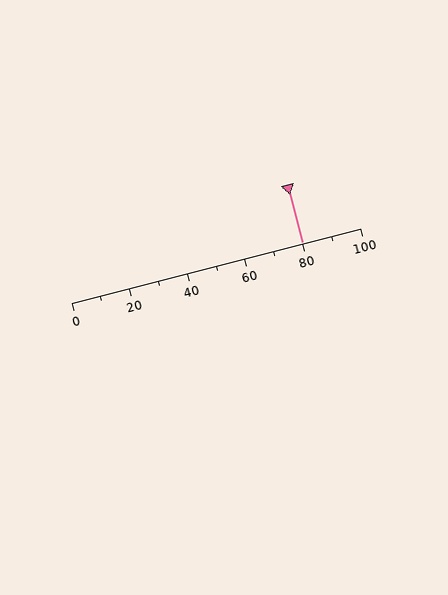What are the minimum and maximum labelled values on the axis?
The axis runs from 0 to 100.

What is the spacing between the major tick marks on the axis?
The major ticks are spaced 20 apart.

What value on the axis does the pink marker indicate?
The marker indicates approximately 80.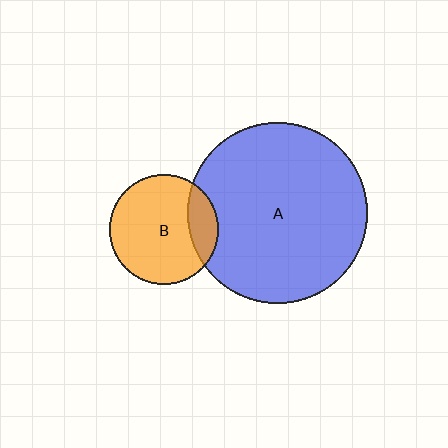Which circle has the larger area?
Circle A (blue).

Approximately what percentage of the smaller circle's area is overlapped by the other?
Approximately 20%.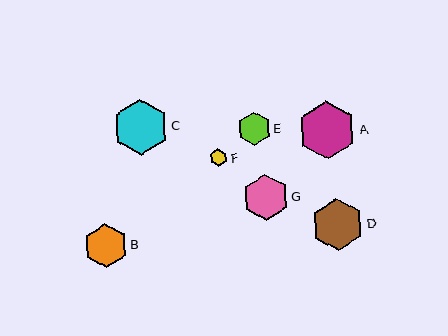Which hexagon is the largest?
Hexagon A is the largest with a size of approximately 58 pixels.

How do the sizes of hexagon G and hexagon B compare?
Hexagon G and hexagon B are approximately the same size.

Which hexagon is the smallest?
Hexagon F is the smallest with a size of approximately 17 pixels.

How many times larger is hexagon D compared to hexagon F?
Hexagon D is approximately 3.0 times the size of hexagon F.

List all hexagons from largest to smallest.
From largest to smallest: A, C, D, G, B, E, F.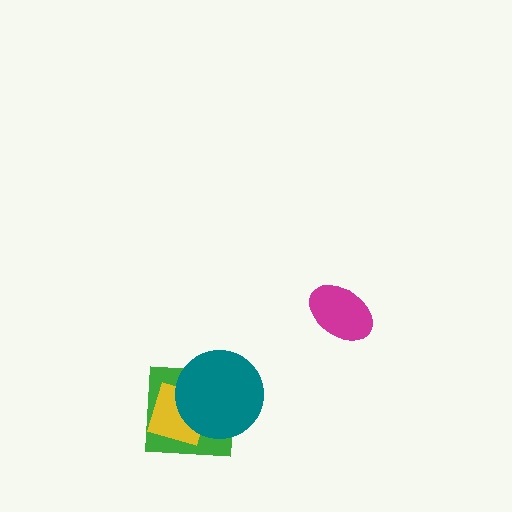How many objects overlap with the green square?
2 objects overlap with the green square.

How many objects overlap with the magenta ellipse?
0 objects overlap with the magenta ellipse.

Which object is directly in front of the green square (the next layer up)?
The yellow square is directly in front of the green square.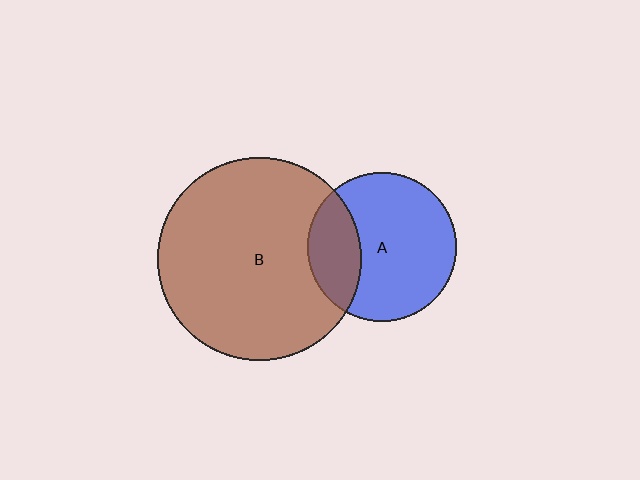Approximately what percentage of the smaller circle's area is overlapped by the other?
Approximately 25%.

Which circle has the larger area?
Circle B (brown).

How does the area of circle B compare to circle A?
Approximately 1.9 times.